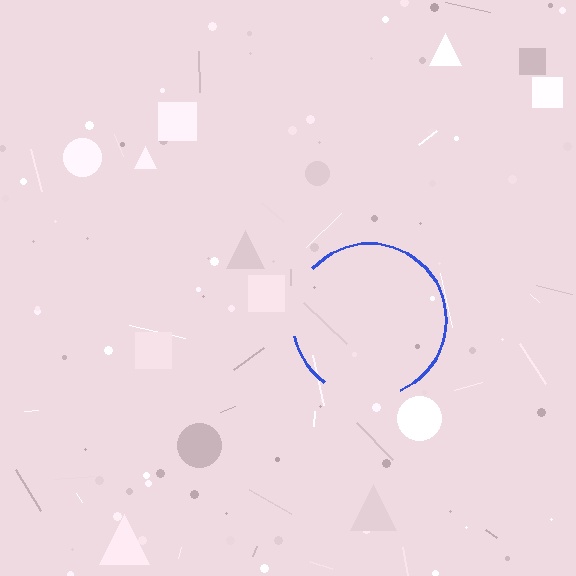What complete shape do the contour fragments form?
The contour fragments form a circle.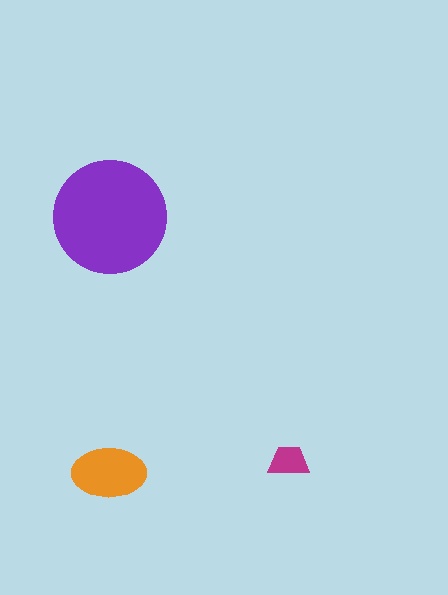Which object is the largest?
The purple circle.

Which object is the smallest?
The magenta trapezoid.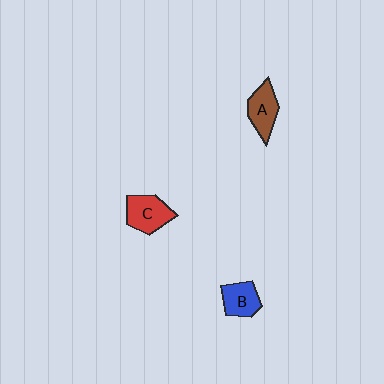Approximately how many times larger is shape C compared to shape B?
Approximately 1.3 times.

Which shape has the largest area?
Shape C (red).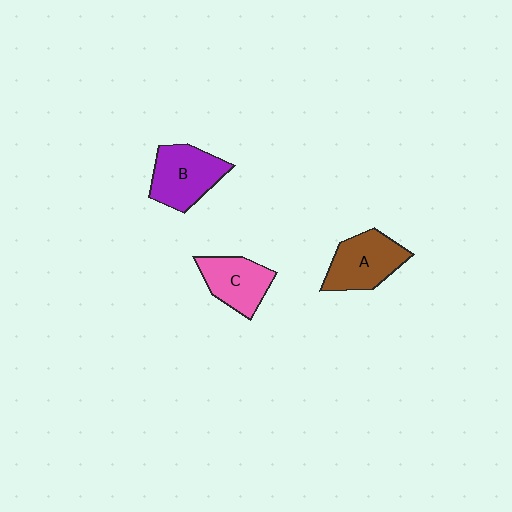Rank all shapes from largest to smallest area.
From largest to smallest: B (purple), A (brown), C (pink).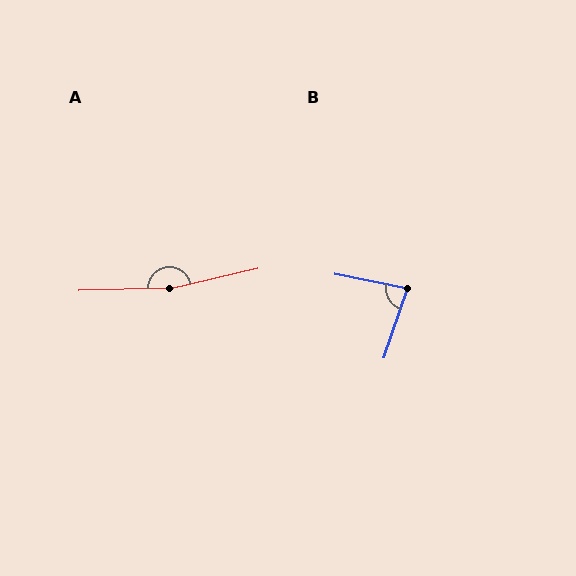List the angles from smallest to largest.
B (83°), A (169°).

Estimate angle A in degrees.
Approximately 169 degrees.